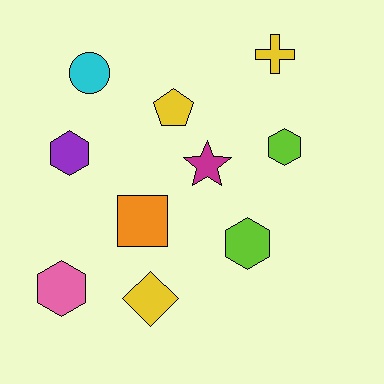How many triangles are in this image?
There are no triangles.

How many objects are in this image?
There are 10 objects.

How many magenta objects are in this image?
There is 1 magenta object.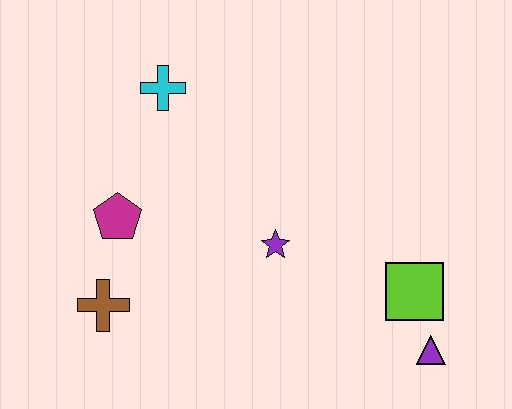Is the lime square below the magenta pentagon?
Yes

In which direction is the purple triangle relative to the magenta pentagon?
The purple triangle is to the right of the magenta pentagon.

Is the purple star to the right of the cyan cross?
Yes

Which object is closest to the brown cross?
The magenta pentagon is closest to the brown cross.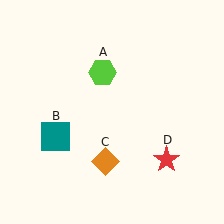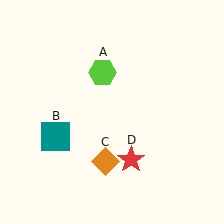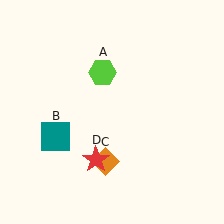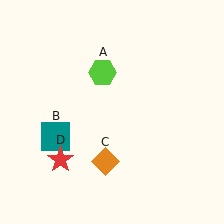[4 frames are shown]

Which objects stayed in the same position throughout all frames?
Lime hexagon (object A) and teal square (object B) and orange diamond (object C) remained stationary.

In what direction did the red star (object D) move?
The red star (object D) moved left.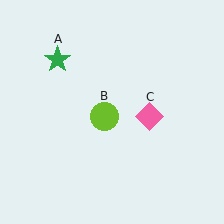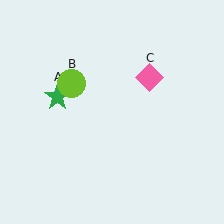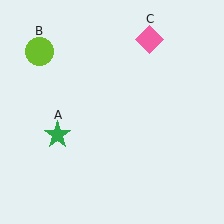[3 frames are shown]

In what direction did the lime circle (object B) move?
The lime circle (object B) moved up and to the left.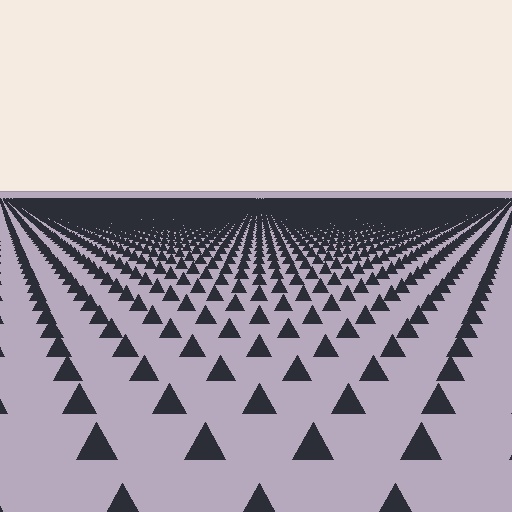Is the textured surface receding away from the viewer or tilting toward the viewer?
The surface is receding away from the viewer. Texture elements get smaller and denser toward the top.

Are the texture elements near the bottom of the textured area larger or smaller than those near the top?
Larger. Near the bottom, elements are closer to the viewer and appear at a bigger on-screen size.